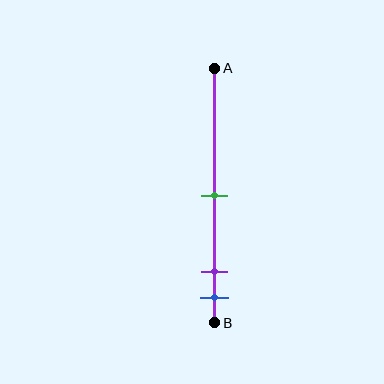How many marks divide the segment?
There are 3 marks dividing the segment.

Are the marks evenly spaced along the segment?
No, the marks are not evenly spaced.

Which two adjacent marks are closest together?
The purple and blue marks are the closest adjacent pair.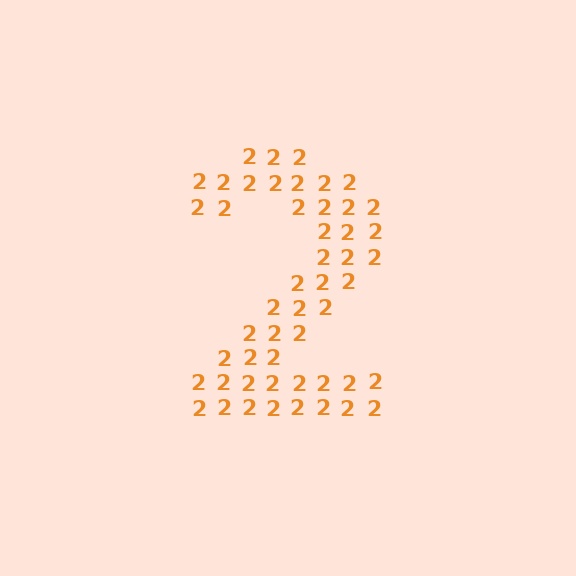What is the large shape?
The large shape is the digit 2.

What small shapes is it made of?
It is made of small digit 2's.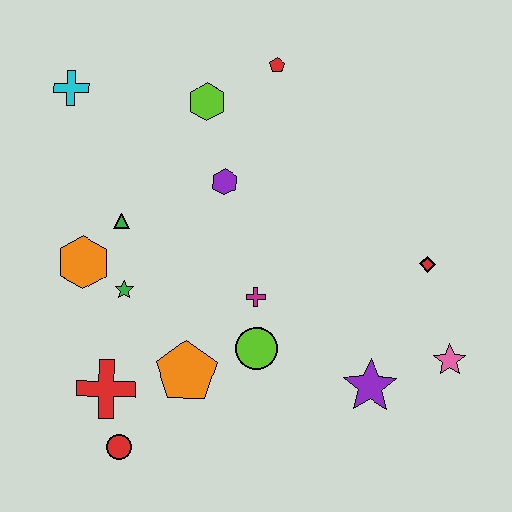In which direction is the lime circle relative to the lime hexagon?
The lime circle is below the lime hexagon.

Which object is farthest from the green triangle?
The pink star is farthest from the green triangle.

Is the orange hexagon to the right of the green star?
No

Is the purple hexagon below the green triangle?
No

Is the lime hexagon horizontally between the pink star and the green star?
Yes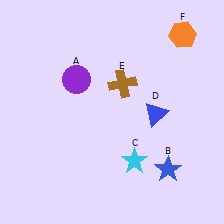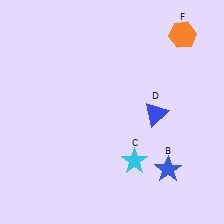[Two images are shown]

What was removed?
The purple circle (A), the brown cross (E) were removed in Image 2.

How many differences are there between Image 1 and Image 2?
There are 2 differences between the two images.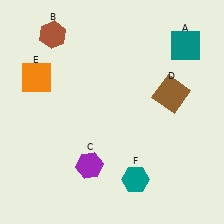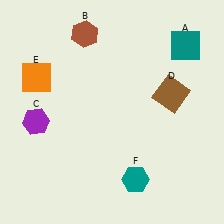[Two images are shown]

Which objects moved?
The objects that moved are: the brown hexagon (B), the purple hexagon (C).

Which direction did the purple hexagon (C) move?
The purple hexagon (C) moved left.